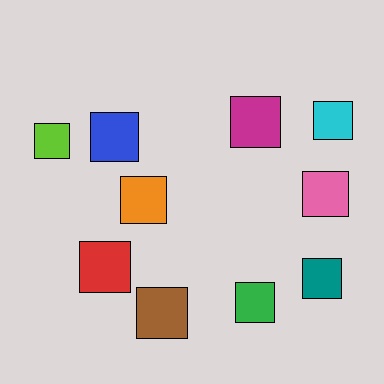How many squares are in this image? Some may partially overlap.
There are 10 squares.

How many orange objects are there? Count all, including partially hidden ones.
There is 1 orange object.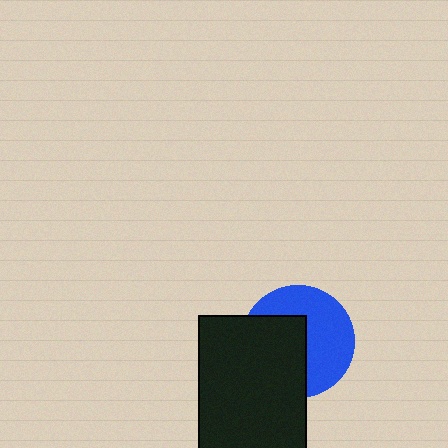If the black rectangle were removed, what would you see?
You would see the complete blue circle.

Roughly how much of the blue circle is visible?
About half of it is visible (roughly 53%).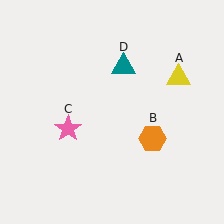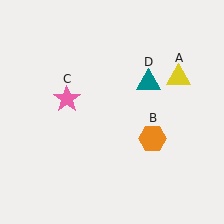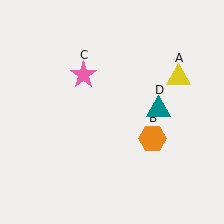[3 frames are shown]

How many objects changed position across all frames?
2 objects changed position: pink star (object C), teal triangle (object D).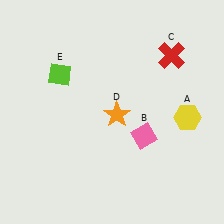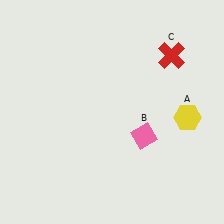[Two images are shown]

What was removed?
The orange star (D), the lime diamond (E) were removed in Image 2.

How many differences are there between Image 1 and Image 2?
There are 2 differences between the two images.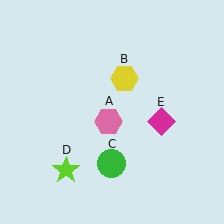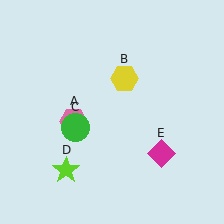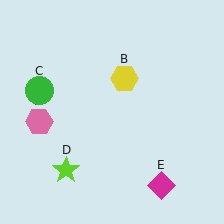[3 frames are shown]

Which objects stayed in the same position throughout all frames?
Yellow hexagon (object B) and lime star (object D) remained stationary.